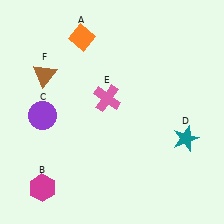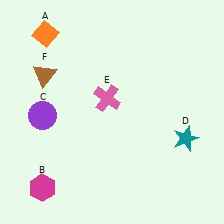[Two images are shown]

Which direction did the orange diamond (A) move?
The orange diamond (A) moved left.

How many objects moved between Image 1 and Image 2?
1 object moved between the two images.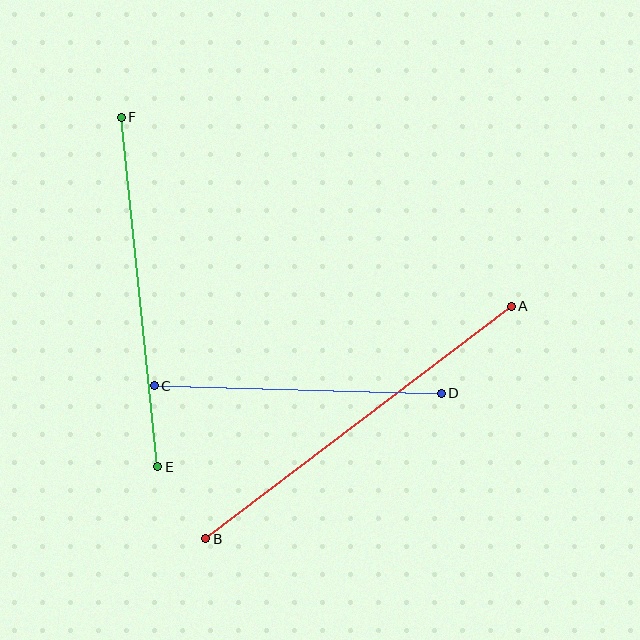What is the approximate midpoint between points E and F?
The midpoint is at approximately (140, 292) pixels.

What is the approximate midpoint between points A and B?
The midpoint is at approximately (358, 423) pixels.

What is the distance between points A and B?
The distance is approximately 384 pixels.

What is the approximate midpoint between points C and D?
The midpoint is at approximately (298, 390) pixels.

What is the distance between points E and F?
The distance is approximately 351 pixels.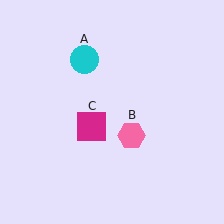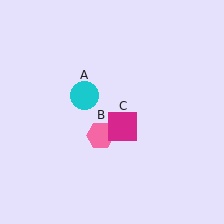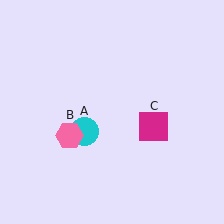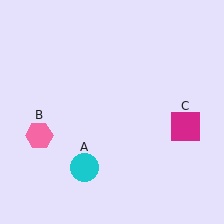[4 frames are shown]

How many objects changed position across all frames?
3 objects changed position: cyan circle (object A), pink hexagon (object B), magenta square (object C).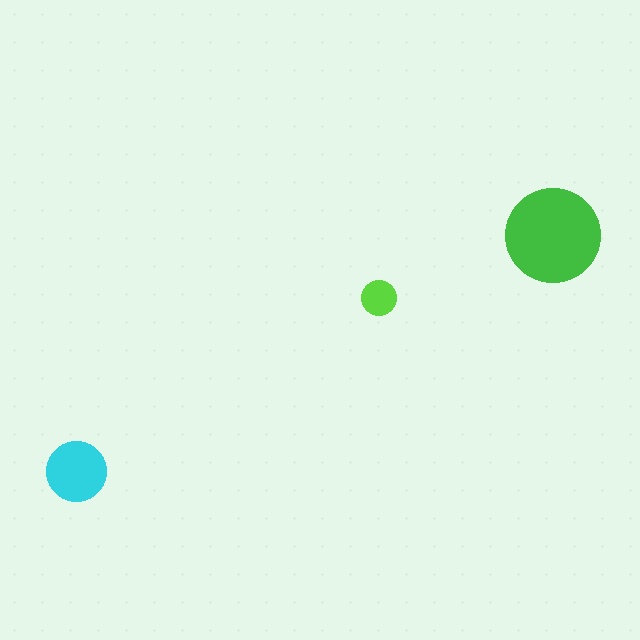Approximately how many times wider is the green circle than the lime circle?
About 2.5 times wider.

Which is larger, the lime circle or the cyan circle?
The cyan one.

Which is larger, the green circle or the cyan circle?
The green one.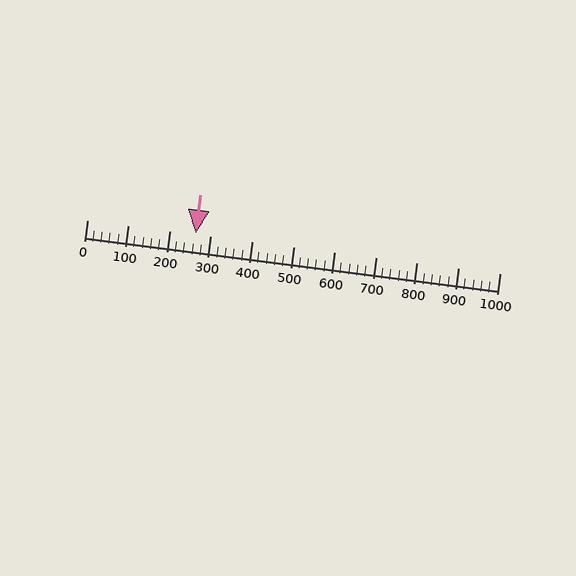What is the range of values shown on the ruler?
The ruler shows values from 0 to 1000.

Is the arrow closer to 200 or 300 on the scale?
The arrow is closer to 300.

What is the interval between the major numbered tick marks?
The major tick marks are spaced 100 units apart.